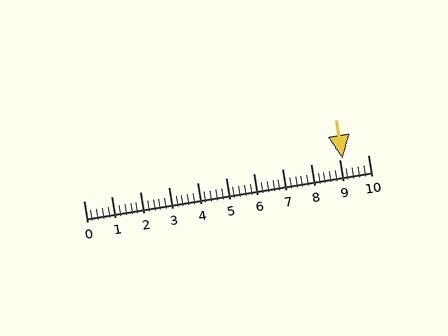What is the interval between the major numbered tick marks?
The major tick marks are spaced 1 units apart.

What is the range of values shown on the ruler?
The ruler shows values from 0 to 10.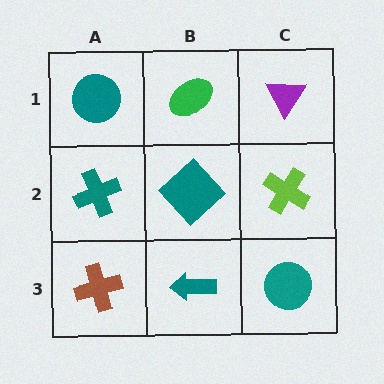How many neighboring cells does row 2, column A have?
3.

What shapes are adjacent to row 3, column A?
A teal cross (row 2, column A), a teal arrow (row 3, column B).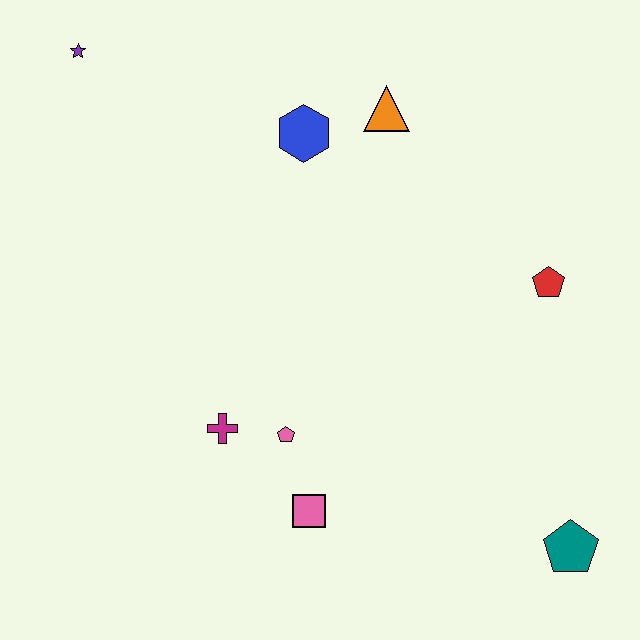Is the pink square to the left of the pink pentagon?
No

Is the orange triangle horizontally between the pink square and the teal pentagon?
Yes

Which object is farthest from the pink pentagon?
The purple star is farthest from the pink pentagon.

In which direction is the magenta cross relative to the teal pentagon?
The magenta cross is to the left of the teal pentagon.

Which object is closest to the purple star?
The blue hexagon is closest to the purple star.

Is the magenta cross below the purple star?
Yes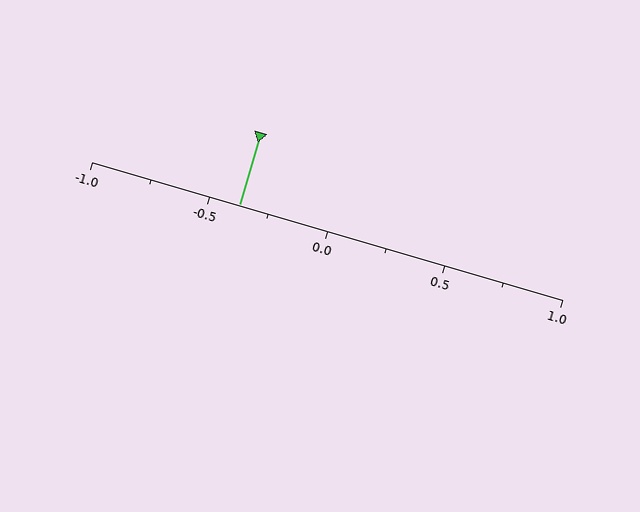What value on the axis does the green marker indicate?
The marker indicates approximately -0.38.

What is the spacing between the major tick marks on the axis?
The major ticks are spaced 0.5 apart.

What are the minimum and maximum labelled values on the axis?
The axis runs from -1.0 to 1.0.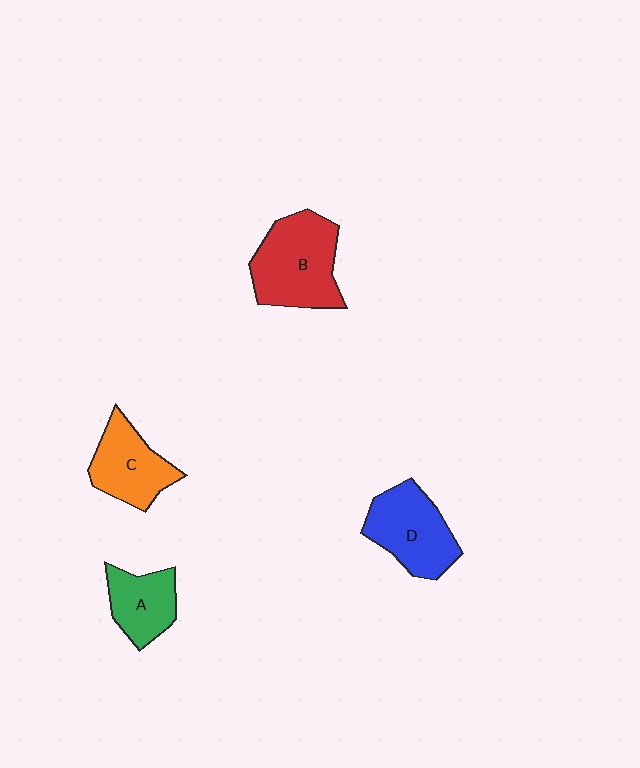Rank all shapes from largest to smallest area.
From largest to smallest: B (red), D (blue), C (orange), A (green).